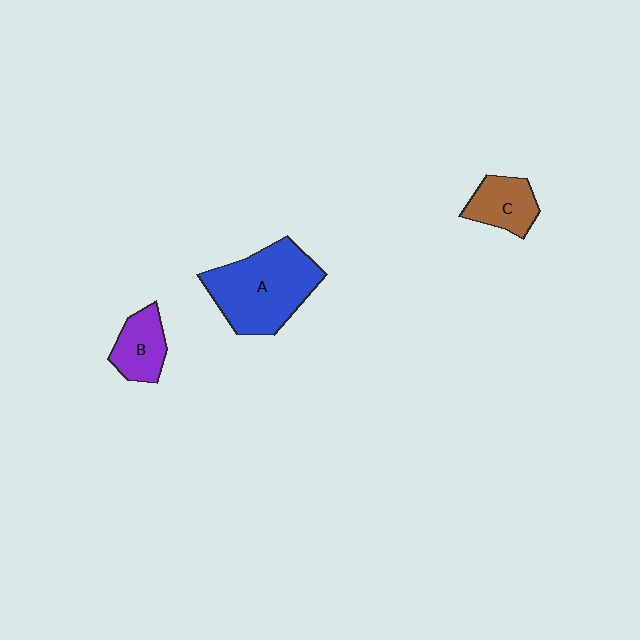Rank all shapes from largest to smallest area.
From largest to smallest: A (blue), C (brown), B (purple).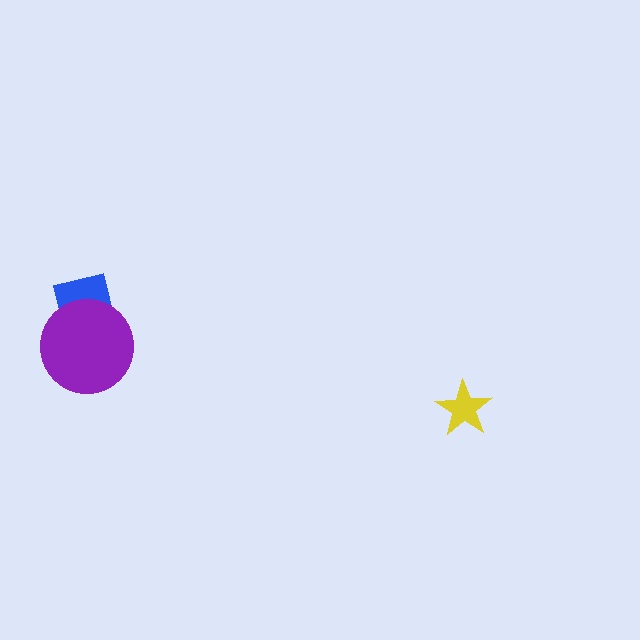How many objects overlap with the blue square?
1 object overlaps with the blue square.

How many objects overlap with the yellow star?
0 objects overlap with the yellow star.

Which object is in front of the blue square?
The purple circle is in front of the blue square.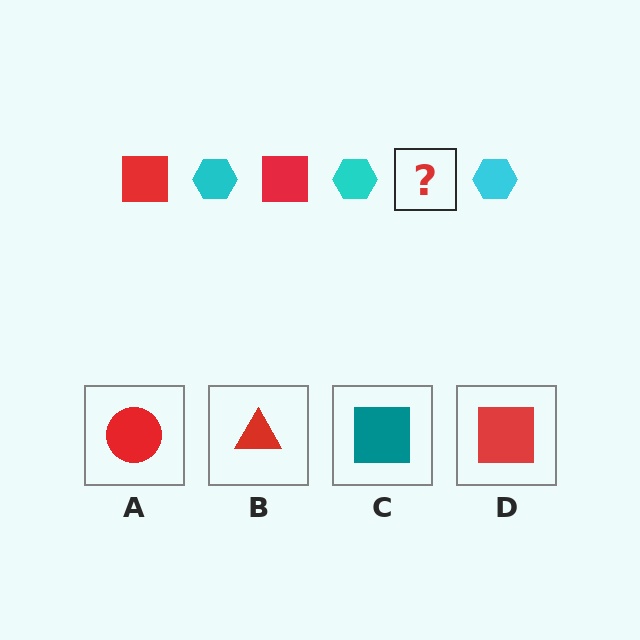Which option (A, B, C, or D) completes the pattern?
D.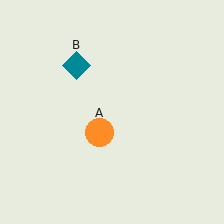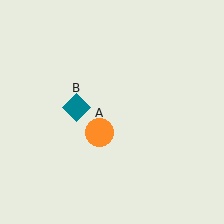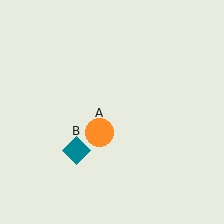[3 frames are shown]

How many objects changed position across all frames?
1 object changed position: teal diamond (object B).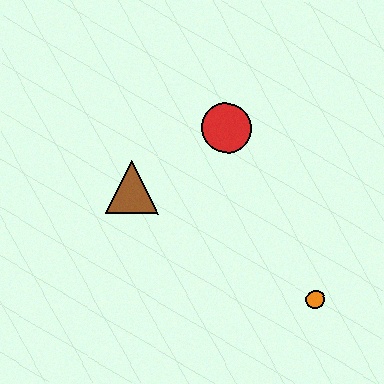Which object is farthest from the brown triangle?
The orange circle is farthest from the brown triangle.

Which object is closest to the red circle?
The brown triangle is closest to the red circle.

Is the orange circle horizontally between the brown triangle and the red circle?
No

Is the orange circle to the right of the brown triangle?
Yes